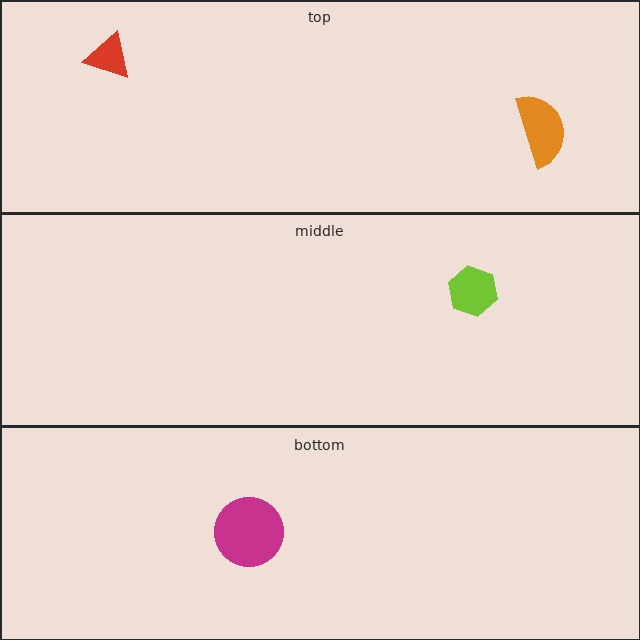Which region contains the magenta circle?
The bottom region.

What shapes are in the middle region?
The lime hexagon.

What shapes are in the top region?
The orange semicircle, the red triangle.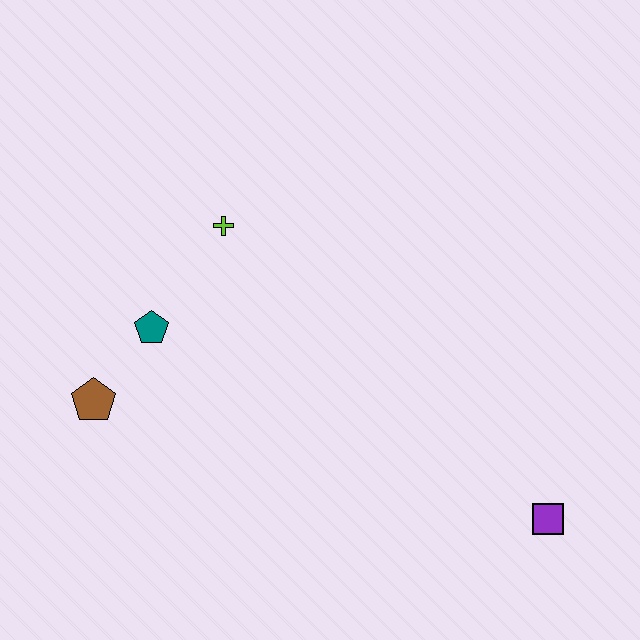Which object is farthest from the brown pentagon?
The purple square is farthest from the brown pentagon.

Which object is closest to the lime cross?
The teal pentagon is closest to the lime cross.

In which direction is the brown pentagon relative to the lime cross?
The brown pentagon is below the lime cross.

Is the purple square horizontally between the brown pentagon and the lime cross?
No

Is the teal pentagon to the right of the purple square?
No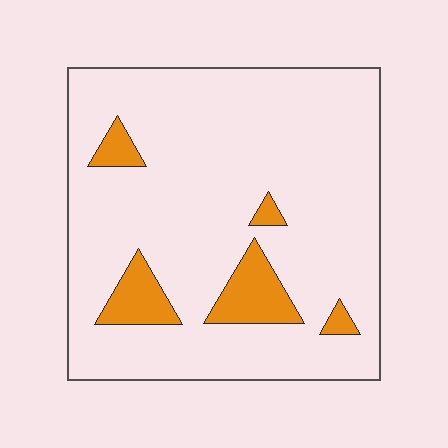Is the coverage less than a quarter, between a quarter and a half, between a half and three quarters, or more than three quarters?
Less than a quarter.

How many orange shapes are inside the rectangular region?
5.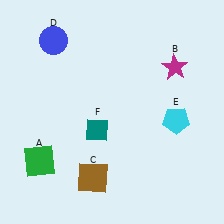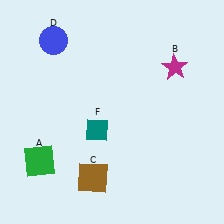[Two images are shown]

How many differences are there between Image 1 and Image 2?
There is 1 difference between the two images.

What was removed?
The cyan pentagon (E) was removed in Image 2.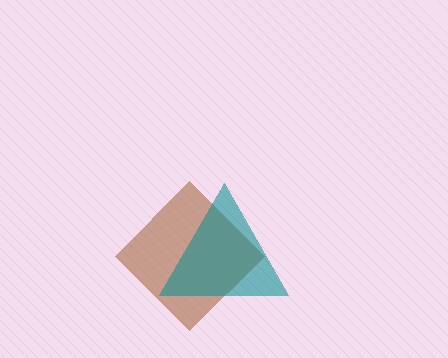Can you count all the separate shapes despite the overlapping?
Yes, there are 2 separate shapes.